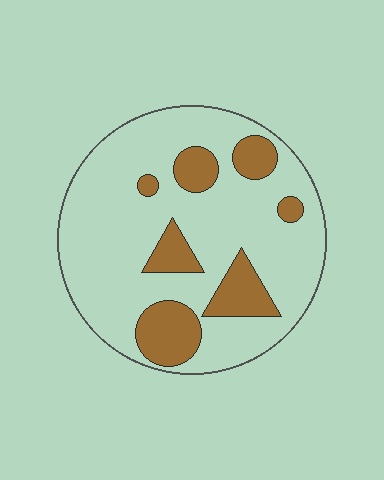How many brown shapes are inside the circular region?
7.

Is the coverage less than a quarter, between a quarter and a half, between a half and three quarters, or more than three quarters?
Less than a quarter.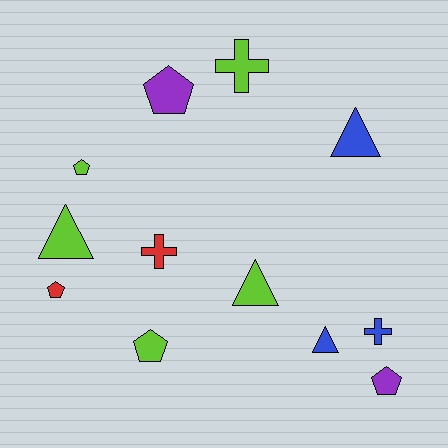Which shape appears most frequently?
Pentagon, with 5 objects.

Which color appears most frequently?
Lime, with 5 objects.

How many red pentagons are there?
There is 1 red pentagon.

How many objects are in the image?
There are 12 objects.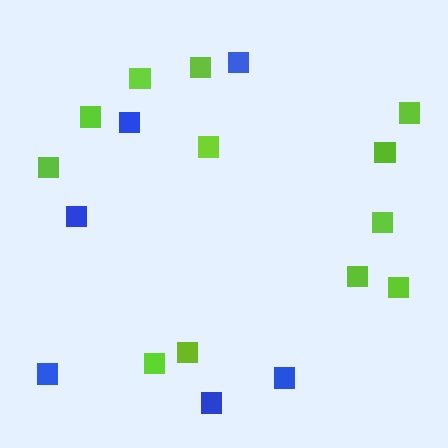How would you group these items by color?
There are 2 groups: one group of lime squares (12) and one group of blue squares (6).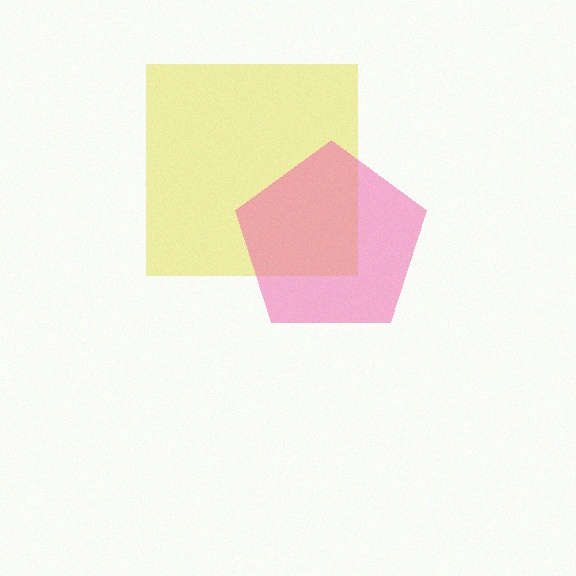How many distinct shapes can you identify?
There are 2 distinct shapes: a yellow square, a pink pentagon.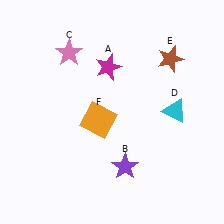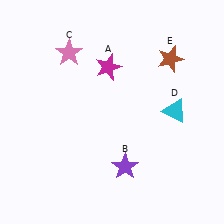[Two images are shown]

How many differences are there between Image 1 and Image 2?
There is 1 difference between the two images.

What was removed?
The orange square (F) was removed in Image 2.